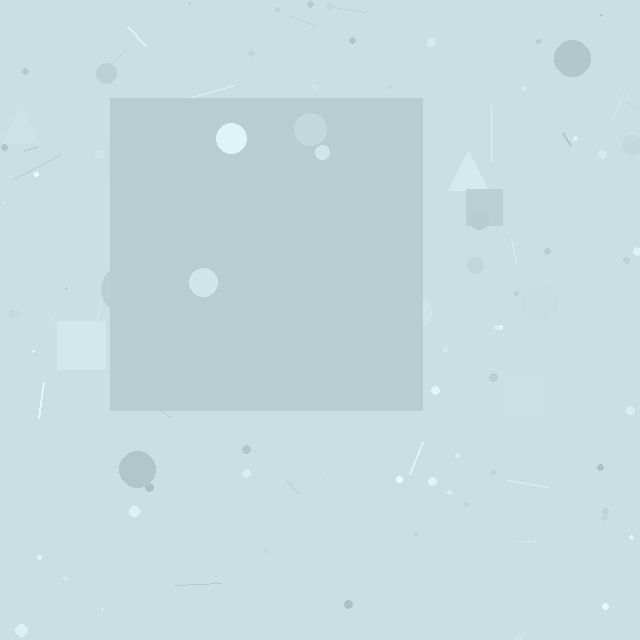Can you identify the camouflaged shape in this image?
The camouflaged shape is a square.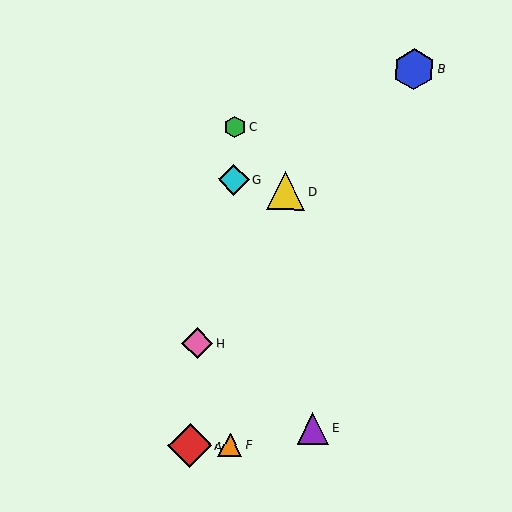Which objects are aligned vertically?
Objects C, F, G are aligned vertically.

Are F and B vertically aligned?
No, F is at x≈230 and B is at x≈414.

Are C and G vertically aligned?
Yes, both are at x≈235.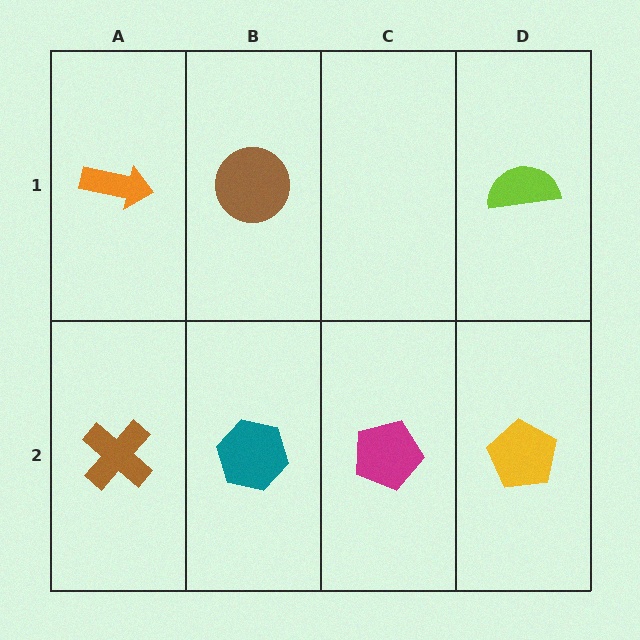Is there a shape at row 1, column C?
No, that cell is empty.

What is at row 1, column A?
An orange arrow.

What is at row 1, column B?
A brown circle.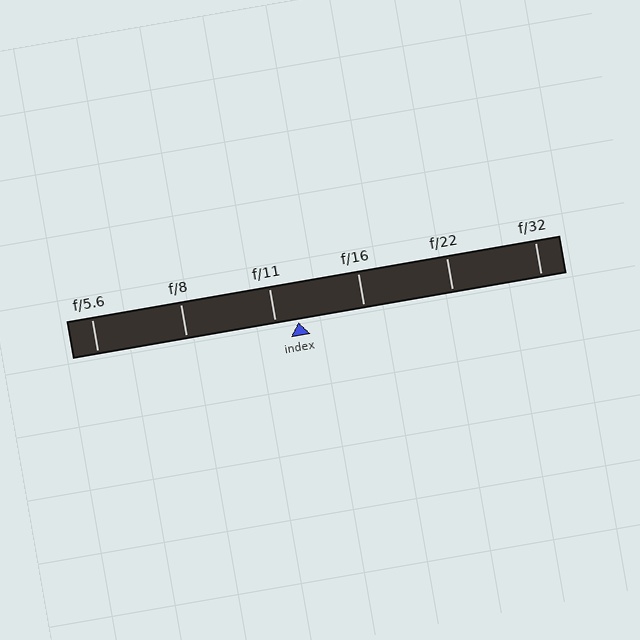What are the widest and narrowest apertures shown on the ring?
The widest aperture shown is f/5.6 and the narrowest is f/32.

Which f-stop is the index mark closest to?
The index mark is closest to f/11.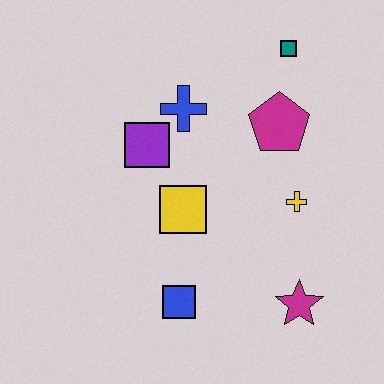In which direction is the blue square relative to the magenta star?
The blue square is to the left of the magenta star.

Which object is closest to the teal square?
The magenta pentagon is closest to the teal square.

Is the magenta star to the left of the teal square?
No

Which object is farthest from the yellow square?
The teal square is farthest from the yellow square.